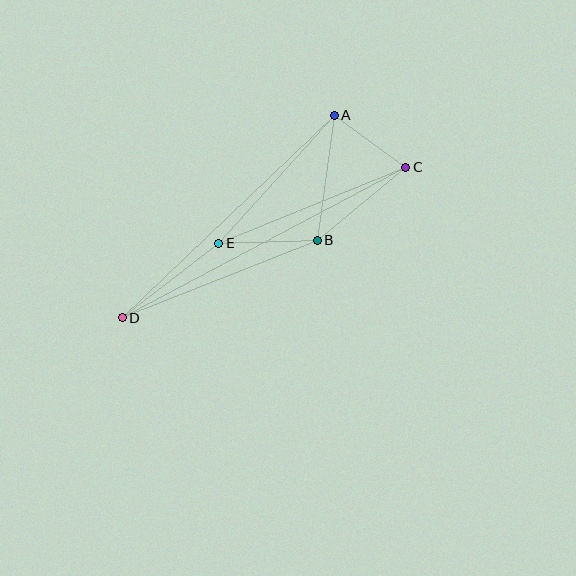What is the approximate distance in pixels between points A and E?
The distance between A and E is approximately 173 pixels.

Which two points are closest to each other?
Points A and C are closest to each other.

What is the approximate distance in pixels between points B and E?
The distance between B and E is approximately 99 pixels.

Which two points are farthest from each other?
Points C and D are farthest from each other.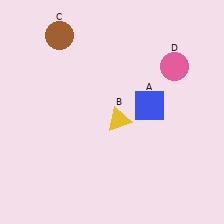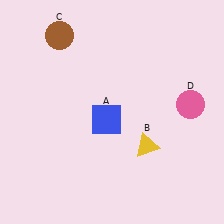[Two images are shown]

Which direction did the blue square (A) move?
The blue square (A) moved left.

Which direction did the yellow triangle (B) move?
The yellow triangle (B) moved right.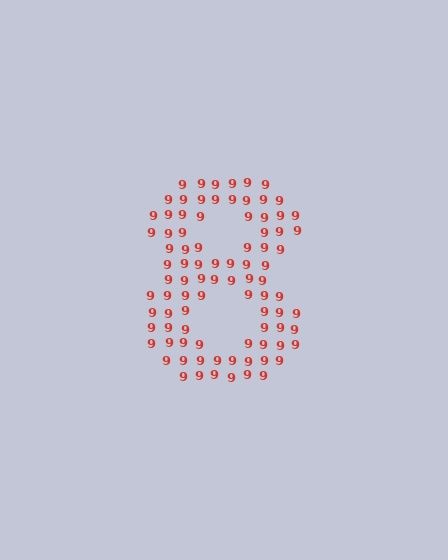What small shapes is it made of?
It is made of small digit 9's.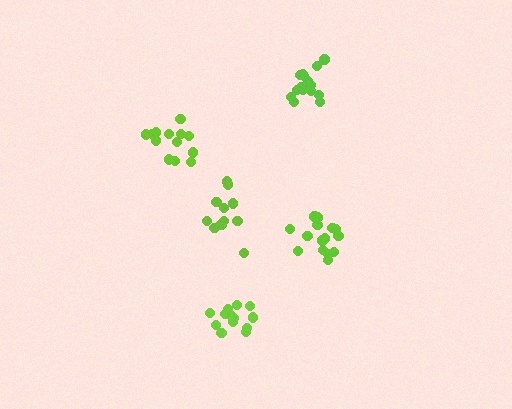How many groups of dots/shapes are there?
There are 5 groups.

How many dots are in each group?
Group 1: 15 dots, Group 2: 13 dots, Group 3: 12 dots, Group 4: 16 dots, Group 5: 13 dots (69 total).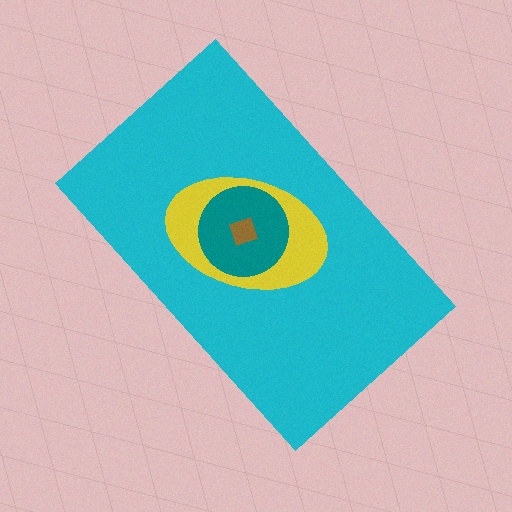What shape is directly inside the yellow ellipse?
The teal circle.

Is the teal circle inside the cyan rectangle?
Yes.